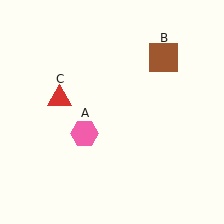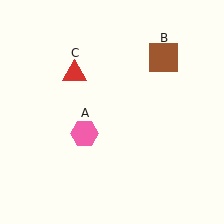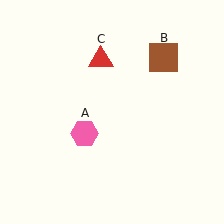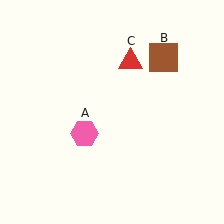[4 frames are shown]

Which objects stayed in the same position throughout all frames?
Pink hexagon (object A) and brown square (object B) remained stationary.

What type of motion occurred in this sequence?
The red triangle (object C) rotated clockwise around the center of the scene.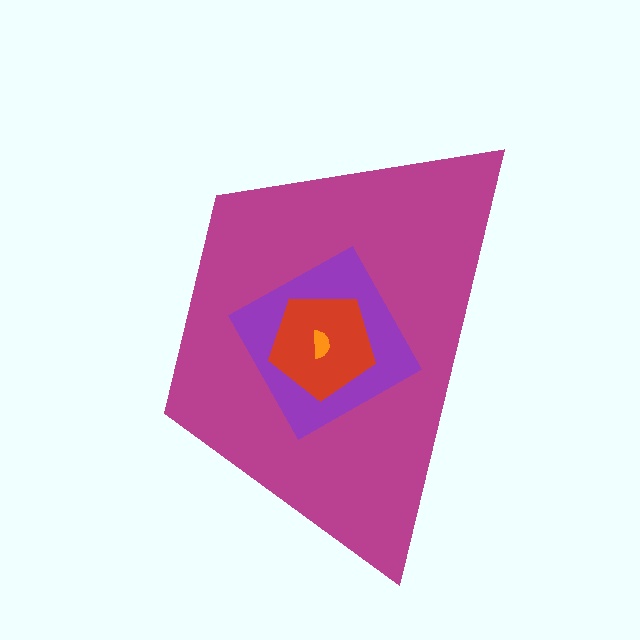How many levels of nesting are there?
4.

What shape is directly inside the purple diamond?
The red pentagon.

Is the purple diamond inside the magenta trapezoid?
Yes.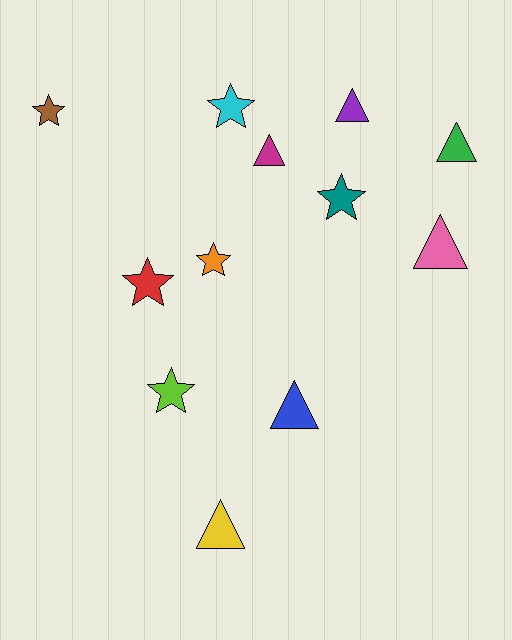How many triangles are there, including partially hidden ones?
There are 6 triangles.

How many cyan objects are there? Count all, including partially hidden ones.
There is 1 cyan object.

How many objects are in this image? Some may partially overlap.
There are 12 objects.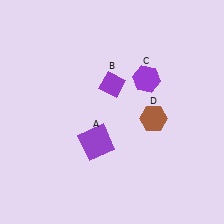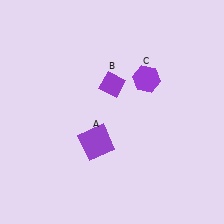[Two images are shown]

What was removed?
The brown hexagon (D) was removed in Image 2.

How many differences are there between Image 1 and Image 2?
There is 1 difference between the two images.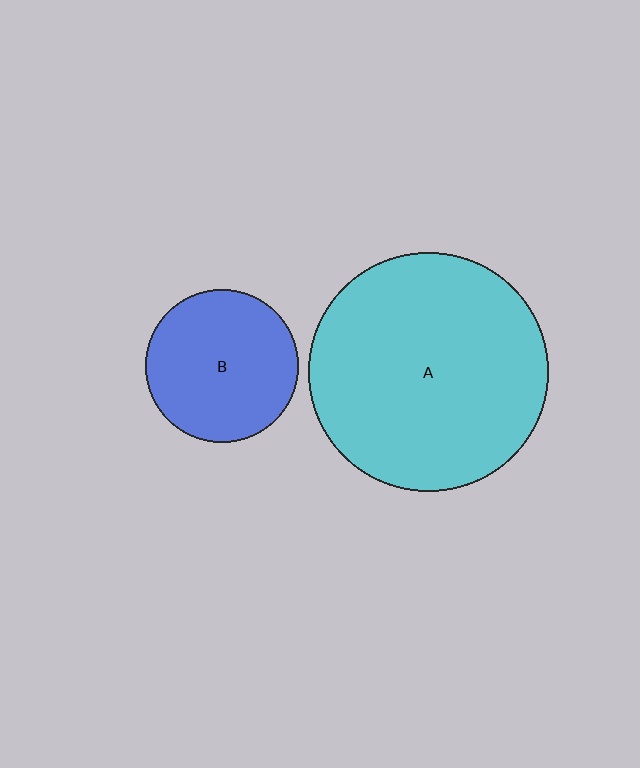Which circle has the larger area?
Circle A (cyan).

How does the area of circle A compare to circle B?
Approximately 2.4 times.